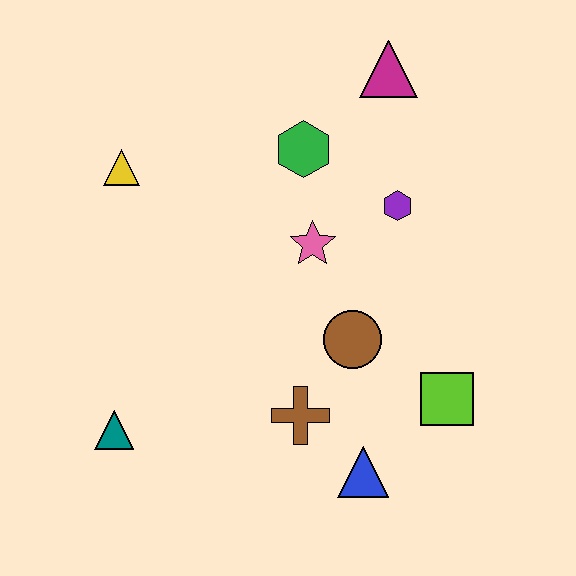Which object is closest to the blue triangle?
The brown cross is closest to the blue triangle.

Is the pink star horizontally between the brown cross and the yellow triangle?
No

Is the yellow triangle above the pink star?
Yes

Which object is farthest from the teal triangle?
The magenta triangle is farthest from the teal triangle.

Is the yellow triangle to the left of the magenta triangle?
Yes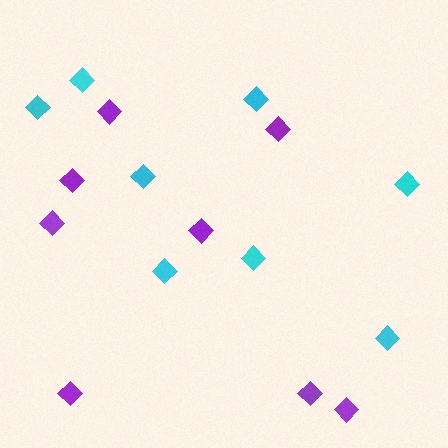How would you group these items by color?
There are 2 groups: one group of purple diamonds (8) and one group of cyan diamonds (8).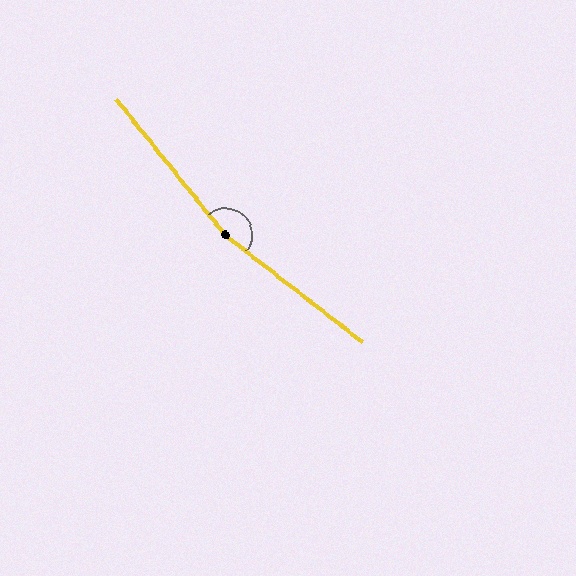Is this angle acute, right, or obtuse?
It is obtuse.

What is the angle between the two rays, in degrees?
Approximately 167 degrees.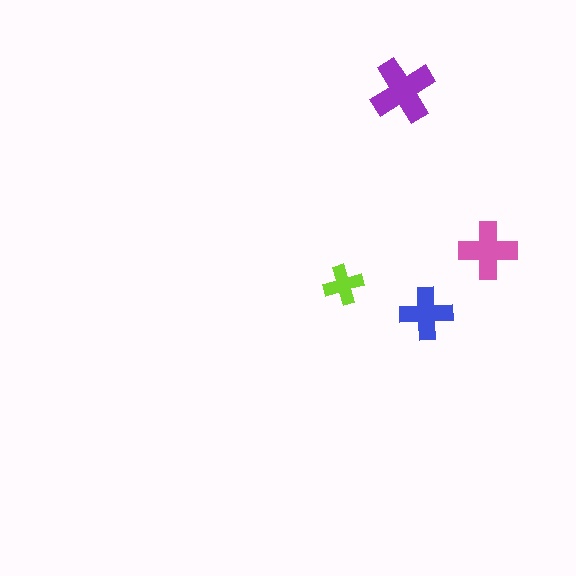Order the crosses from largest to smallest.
the purple one, the pink one, the blue one, the lime one.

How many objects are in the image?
There are 4 objects in the image.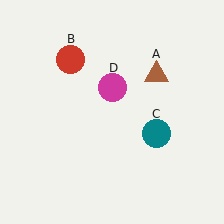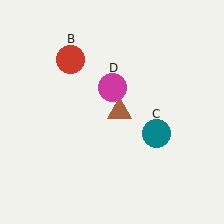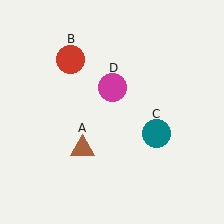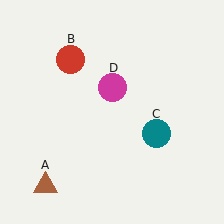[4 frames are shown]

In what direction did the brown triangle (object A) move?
The brown triangle (object A) moved down and to the left.